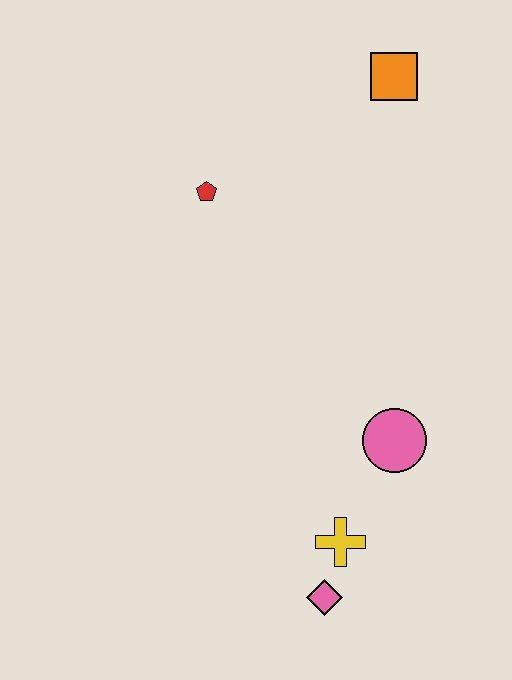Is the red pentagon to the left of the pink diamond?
Yes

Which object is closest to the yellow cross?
The pink diamond is closest to the yellow cross.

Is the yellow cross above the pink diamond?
Yes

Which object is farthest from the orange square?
The pink diamond is farthest from the orange square.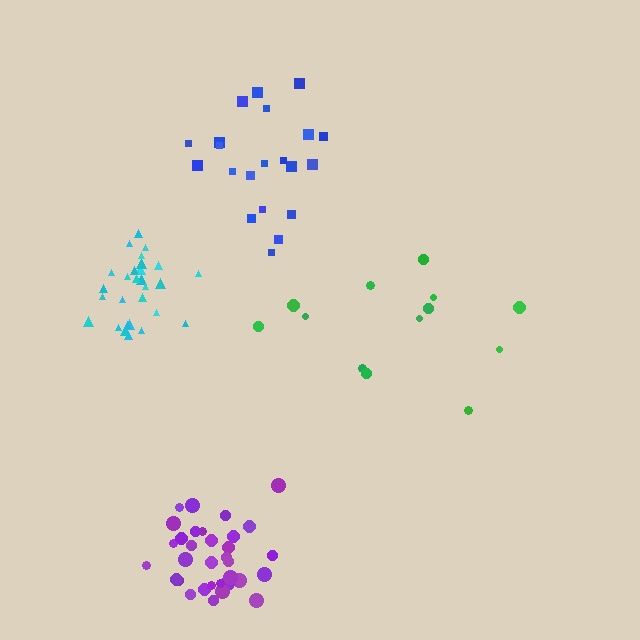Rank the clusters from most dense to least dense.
cyan, purple, blue, green.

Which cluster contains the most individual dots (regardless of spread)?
Purple (33).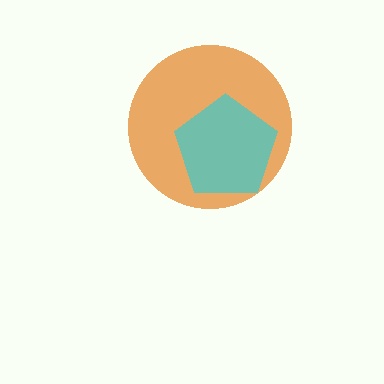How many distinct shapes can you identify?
There are 2 distinct shapes: an orange circle, a cyan pentagon.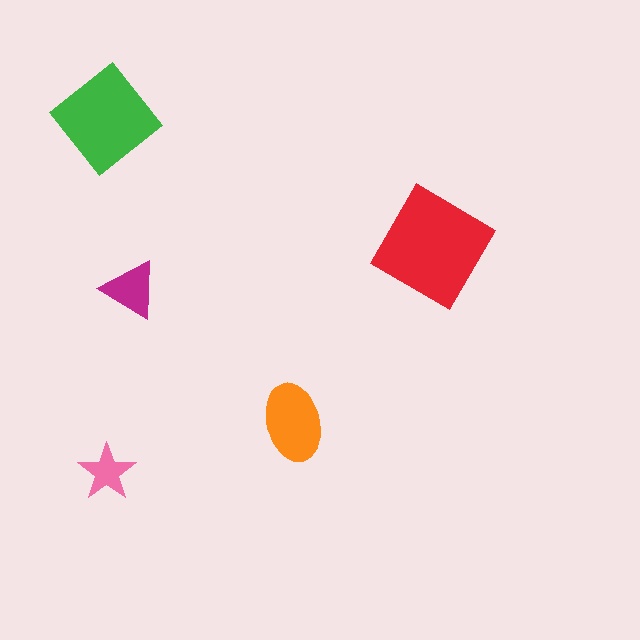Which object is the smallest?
The pink star.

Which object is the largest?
The red diamond.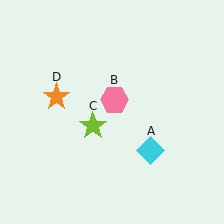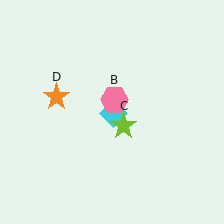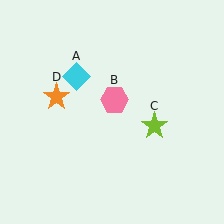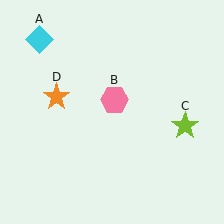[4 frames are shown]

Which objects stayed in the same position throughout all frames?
Pink hexagon (object B) and orange star (object D) remained stationary.